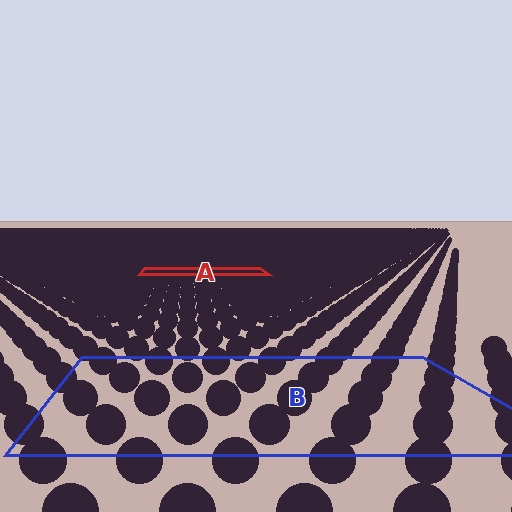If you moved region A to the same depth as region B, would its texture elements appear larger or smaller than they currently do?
They would appear larger. At a closer depth, the same texture elements are projected at a bigger on-screen size.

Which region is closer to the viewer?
Region B is closer. The texture elements there are larger and more spread out.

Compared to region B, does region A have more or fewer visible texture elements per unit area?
Region A has more texture elements per unit area — they are packed more densely because it is farther away.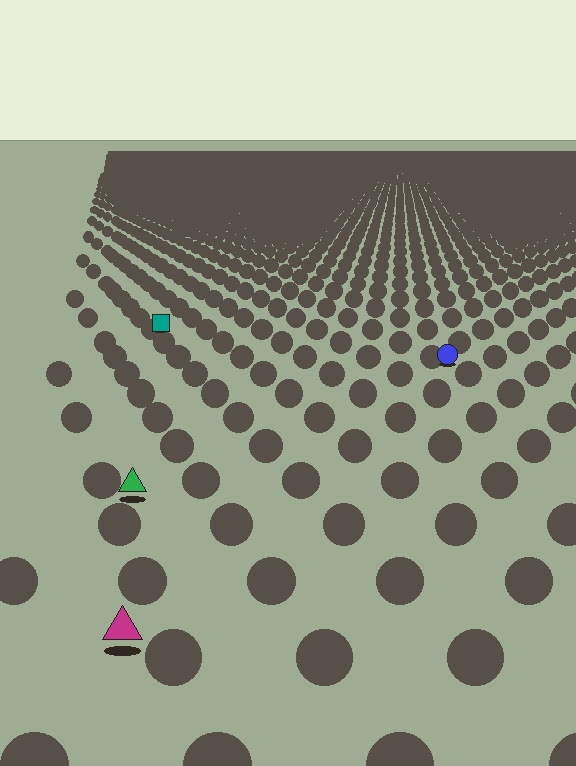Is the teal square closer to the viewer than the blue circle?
No. The blue circle is closer — you can tell from the texture gradient: the ground texture is coarser near it.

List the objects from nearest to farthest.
From nearest to farthest: the magenta triangle, the green triangle, the blue circle, the teal square.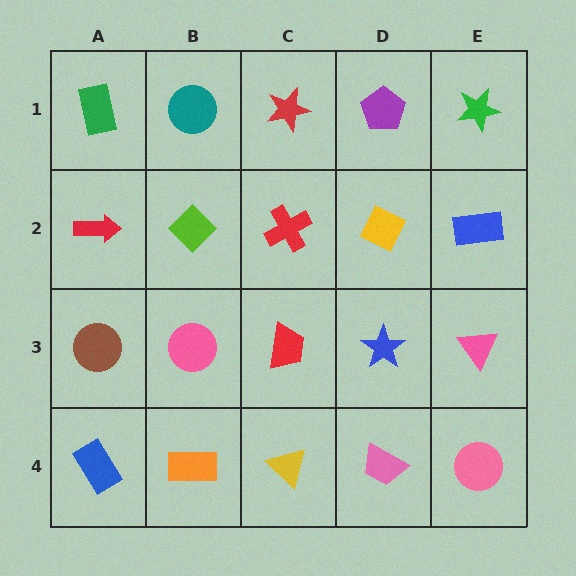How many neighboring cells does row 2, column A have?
3.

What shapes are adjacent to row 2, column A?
A green rectangle (row 1, column A), a brown circle (row 3, column A), a lime diamond (row 2, column B).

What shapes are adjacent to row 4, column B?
A pink circle (row 3, column B), a blue rectangle (row 4, column A), a yellow triangle (row 4, column C).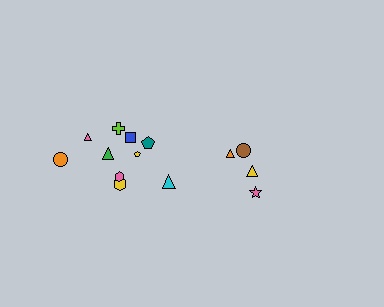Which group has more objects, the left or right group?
The left group.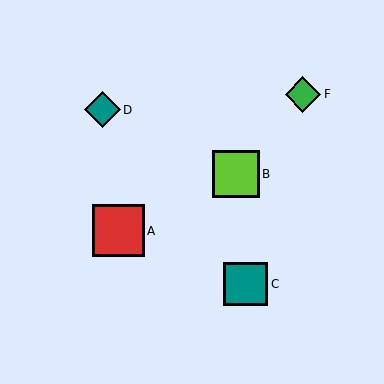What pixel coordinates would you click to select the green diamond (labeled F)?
Click at (303, 94) to select the green diamond F.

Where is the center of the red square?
The center of the red square is at (118, 231).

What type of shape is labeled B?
Shape B is a lime square.